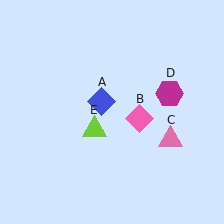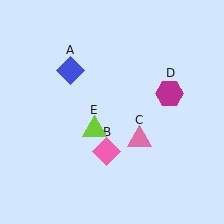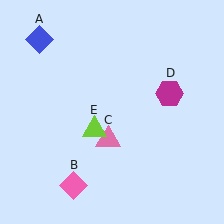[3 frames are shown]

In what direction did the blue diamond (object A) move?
The blue diamond (object A) moved up and to the left.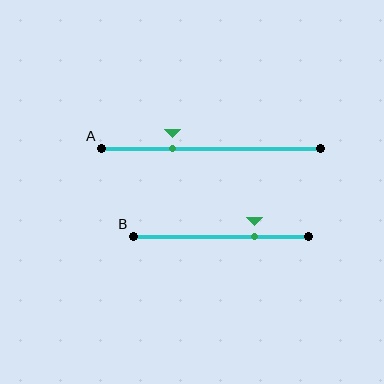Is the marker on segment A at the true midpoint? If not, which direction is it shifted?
No, the marker on segment A is shifted to the left by about 17% of the segment length.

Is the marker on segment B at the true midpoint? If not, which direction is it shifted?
No, the marker on segment B is shifted to the right by about 19% of the segment length.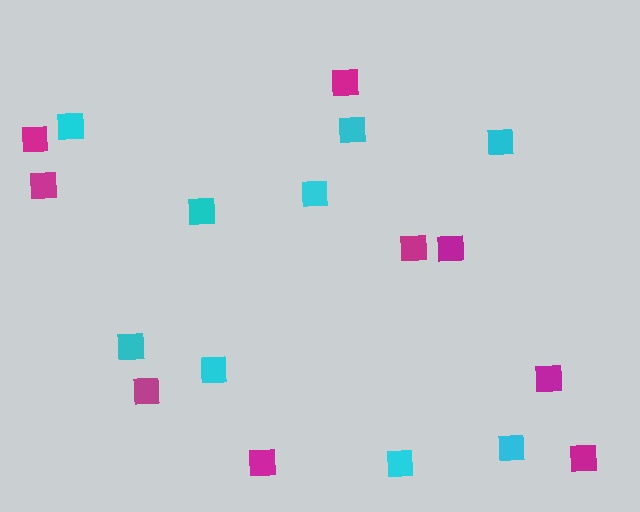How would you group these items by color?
There are 2 groups: one group of magenta squares (9) and one group of cyan squares (9).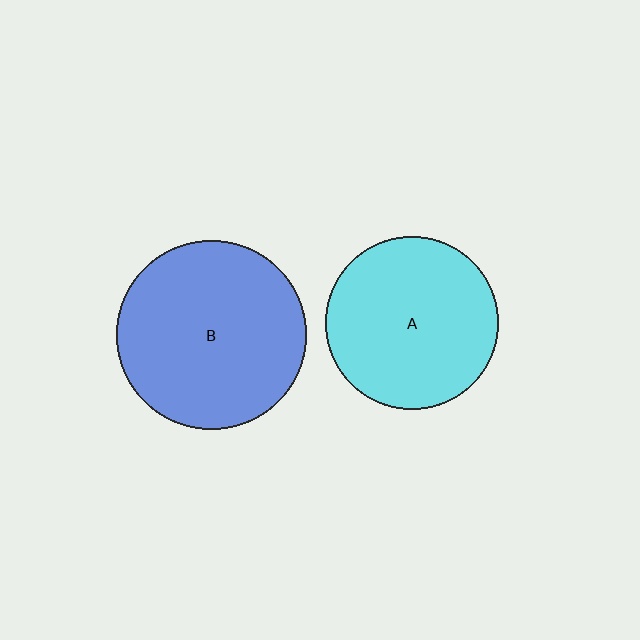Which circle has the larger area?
Circle B (blue).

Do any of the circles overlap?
No, none of the circles overlap.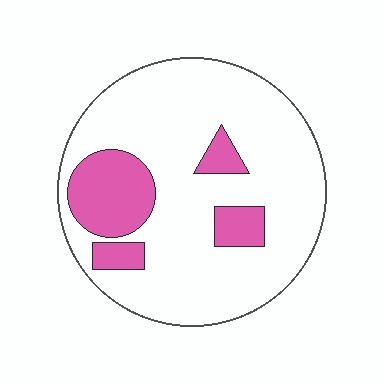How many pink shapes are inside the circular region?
4.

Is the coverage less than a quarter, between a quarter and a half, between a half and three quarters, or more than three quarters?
Less than a quarter.